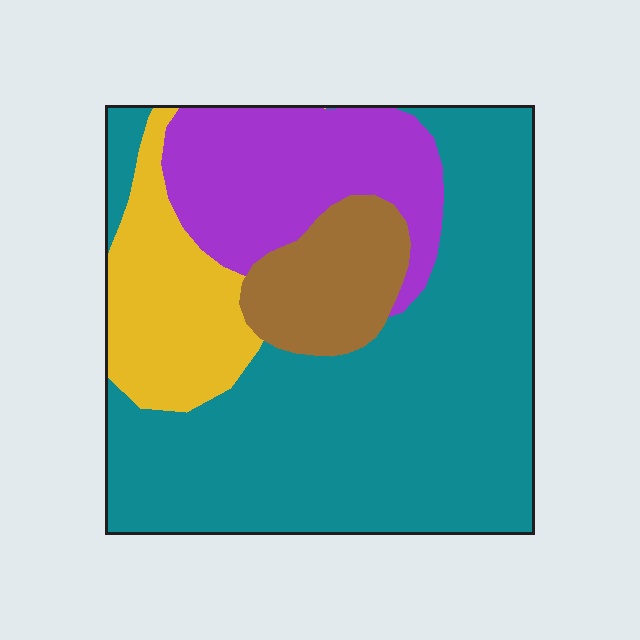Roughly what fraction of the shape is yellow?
Yellow takes up about one eighth (1/8) of the shape.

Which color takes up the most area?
Teal, at roughly 55%.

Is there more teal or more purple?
Teal.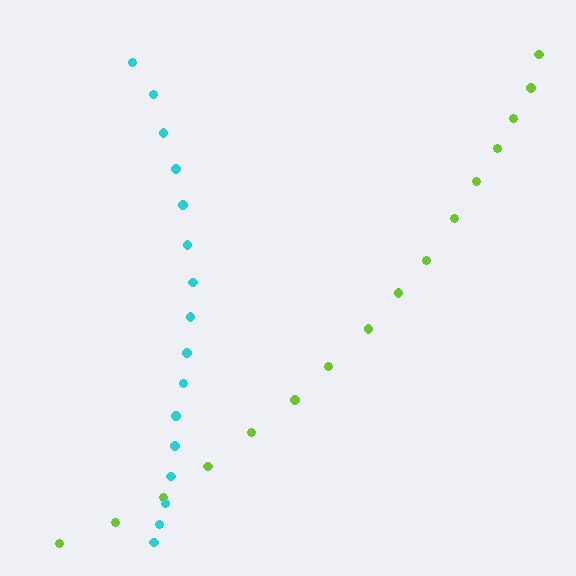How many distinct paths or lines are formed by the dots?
There are 2 distinct paths.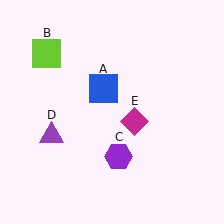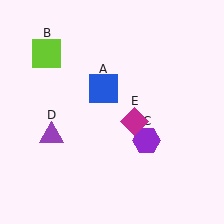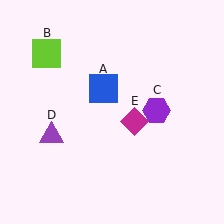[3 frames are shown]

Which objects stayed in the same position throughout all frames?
Blue square (object A) and lime square (object B) and purple triangle (object D) and magenta diamond (object E) remained stationary.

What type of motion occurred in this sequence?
The purple hexagon (object C) rotated counterclockwise around the center of the scene.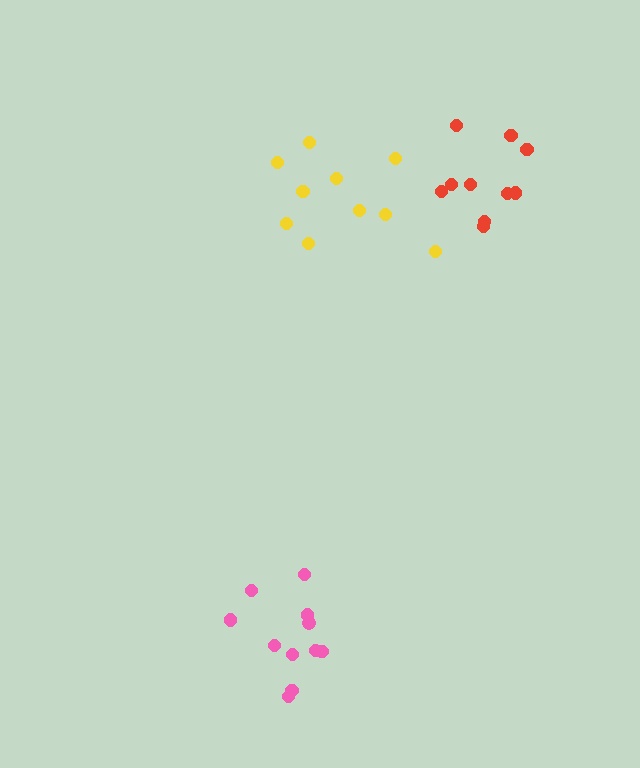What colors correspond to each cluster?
The clusters are colored: red, pink, yellow.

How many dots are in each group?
Group 1: 10 dots, Group 2: 11 dots, Group 3: 10 dots (31 total).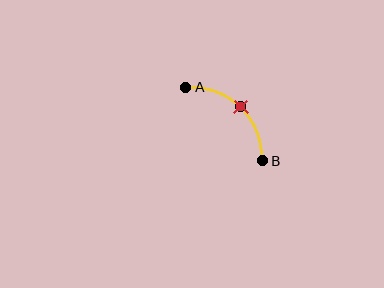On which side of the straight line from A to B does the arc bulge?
The arc bulges above and to the right of the straight line connecting A and B.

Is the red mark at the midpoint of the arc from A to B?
Yes. The red mark lies on the arc at equal arc-length from both A and B — it is the arc midpoint.